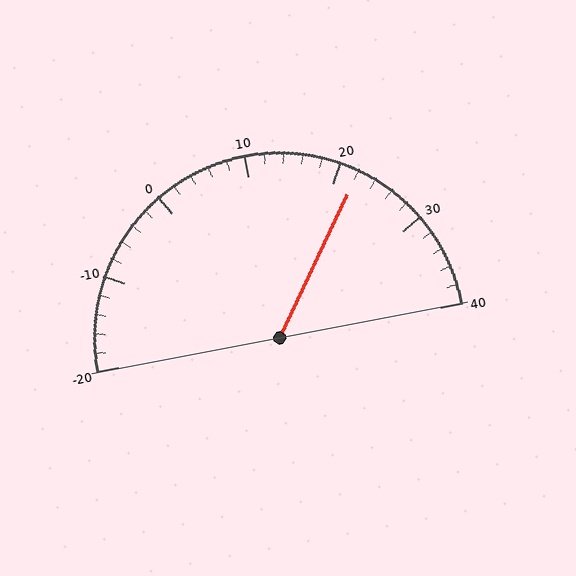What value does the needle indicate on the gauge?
The needle indicates approximately 22.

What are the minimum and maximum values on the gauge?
The gauge ranges from -20 to 40.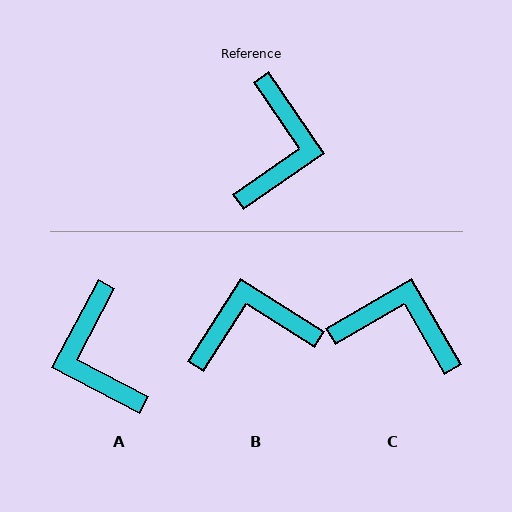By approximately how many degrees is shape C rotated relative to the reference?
Approximately 86 degrees counter-clockwise.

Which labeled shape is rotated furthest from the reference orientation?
A, about 152 degrees away.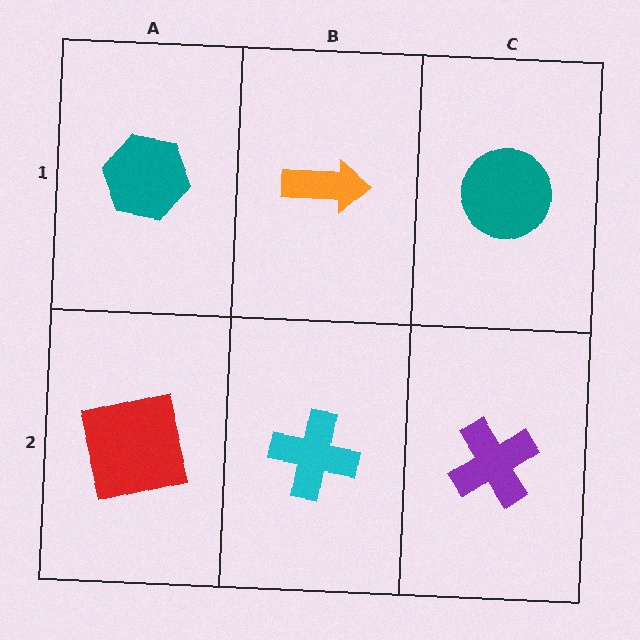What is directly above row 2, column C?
A teal circle.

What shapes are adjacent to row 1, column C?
A purple cross (row 2, column C), an orange arrow (row 1, column B).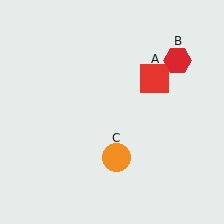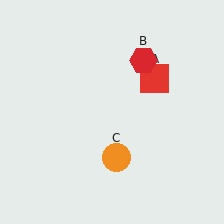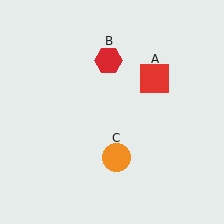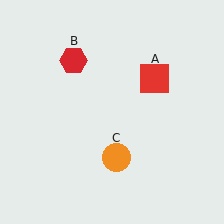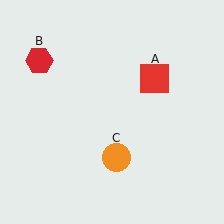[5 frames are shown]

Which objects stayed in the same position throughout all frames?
Red square (object A) and orange circle (object C) remained stationary.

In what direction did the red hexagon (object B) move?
The red hexagon (object B) moved left.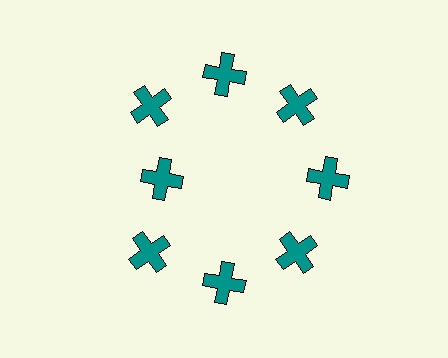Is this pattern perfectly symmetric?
No. The 8 teal crosses are arranged in a ring, but one element near the 9 o'clock position is pulled inward toward the center, breaking the 8-fold rotational symmetry.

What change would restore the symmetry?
The symmetry would be restored by moving it outward, back onto the ring so that all 8 crosses sit at equal angles and equal distance from the center.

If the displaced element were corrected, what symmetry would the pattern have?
It would have 8-fold rotational symmetry — the pattern would map onto itself every 45 degrees.